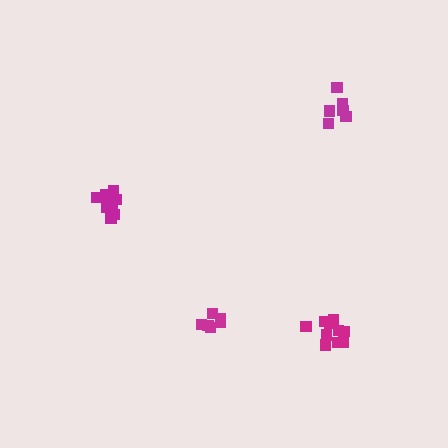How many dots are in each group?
Group 1: 11 dots, Group 2: 10 dots, Group 3: 6 dots, Group 4: 6 dots (33 total).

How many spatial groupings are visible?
There are 4 spatial groupings.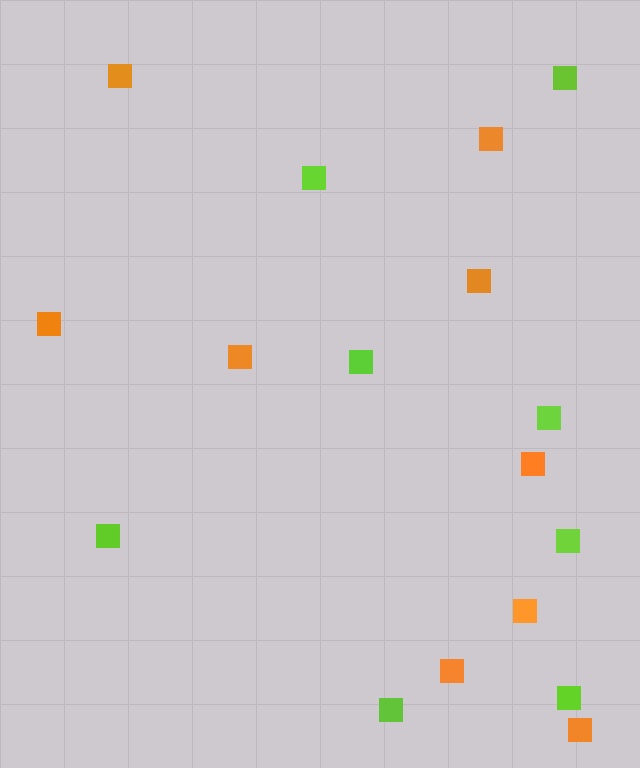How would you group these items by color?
There are 2 groups: one group of lime squares (8) and one group of orange squares (9).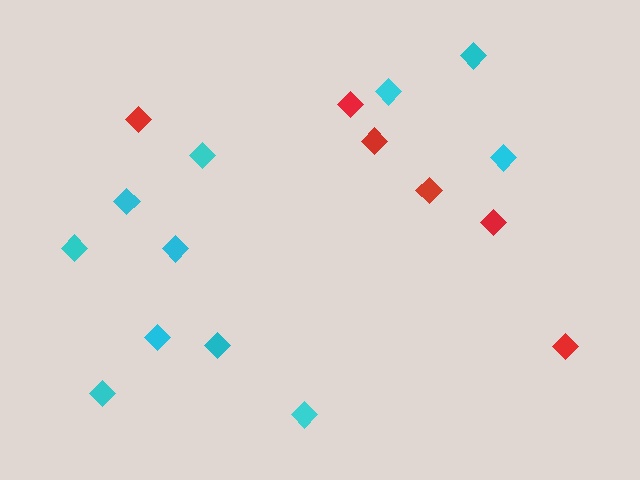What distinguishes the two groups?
There are 2 groups: one group of red diamonds (6) and one group of cyan diamonds (11).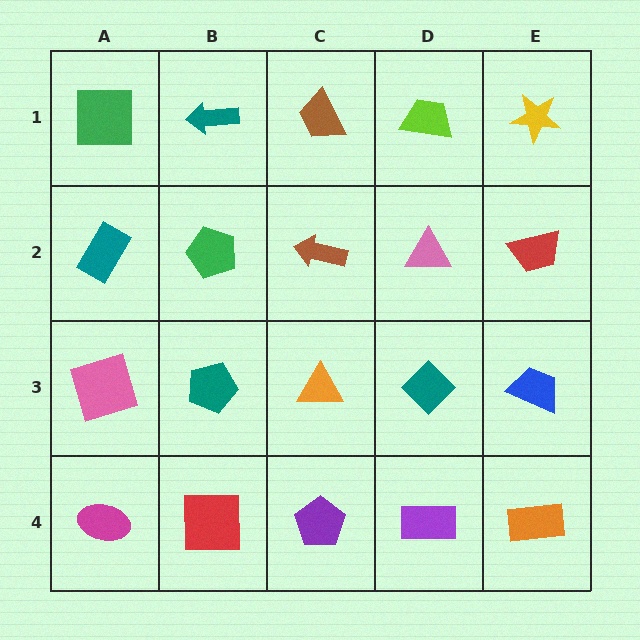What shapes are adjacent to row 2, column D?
A lime trapezoid (row 1, column D), a teal diamond (row 3, column D), a brown arrow (row 2, column C), a red trapezoid (row 2, column E).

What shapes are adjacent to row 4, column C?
An orange triangle (row 3, column C), a red square (row 4, column B), a purple rectangle (row 4, column D).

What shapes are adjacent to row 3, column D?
A pink triangle (row 2, column D), a purple rectangle (row 4, column D), an orange triangle (row 3, column C), a blue trapezoid (row 3, column E).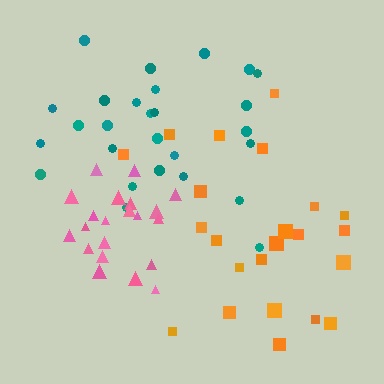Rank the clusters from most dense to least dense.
pink, orange, teal.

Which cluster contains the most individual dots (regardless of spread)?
Teal (27).